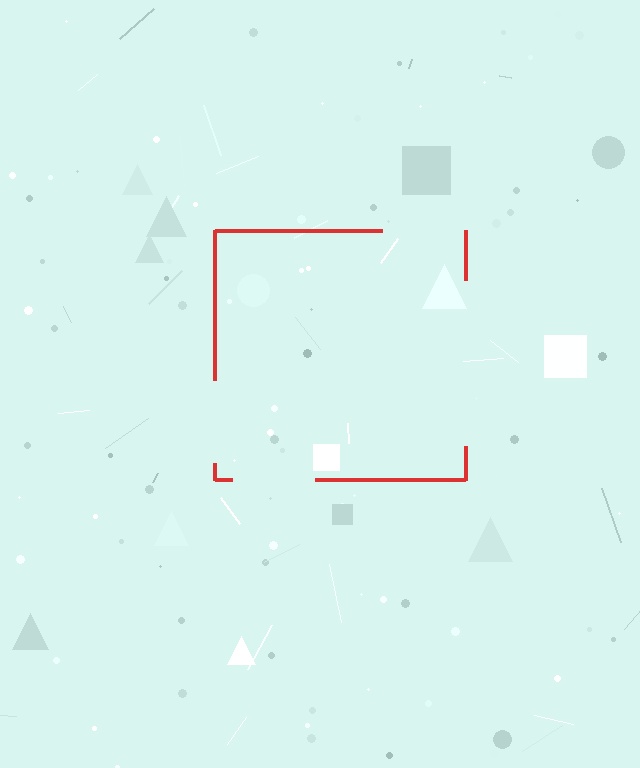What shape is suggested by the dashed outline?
The dashed outline suggests a square.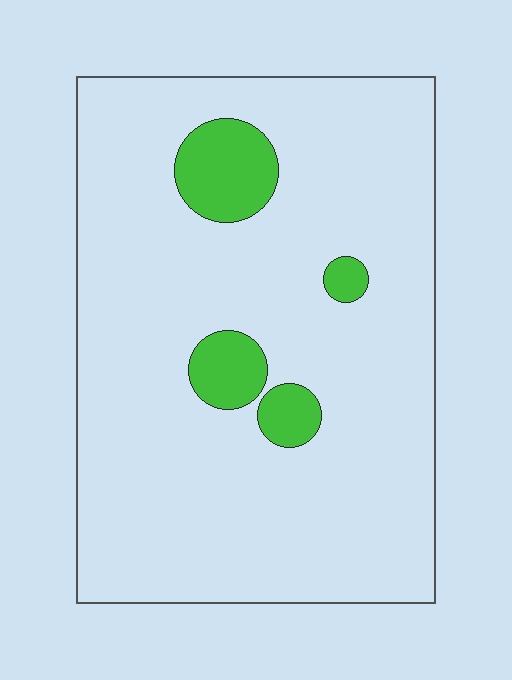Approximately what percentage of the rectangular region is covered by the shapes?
Approximately 10%.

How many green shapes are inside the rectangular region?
4.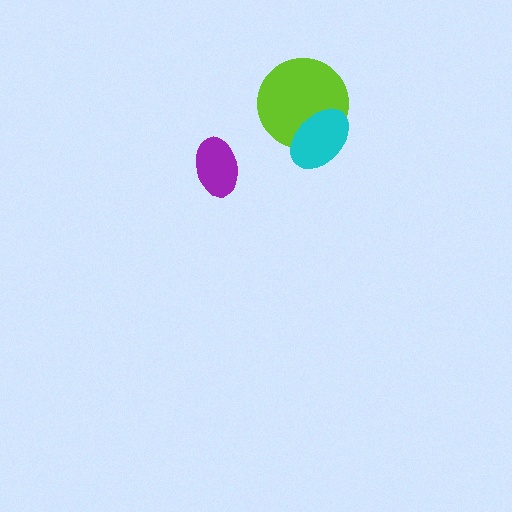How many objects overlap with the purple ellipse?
0 objects overlap with the purple ellipse.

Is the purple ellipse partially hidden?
No, no other shape covers it.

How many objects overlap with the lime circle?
1 object overlaps with the lime circle.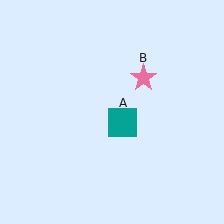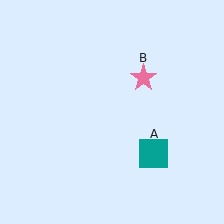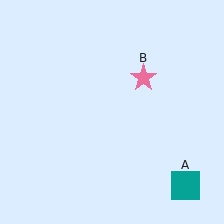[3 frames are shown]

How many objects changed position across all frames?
1 object changed position: teal square (object A).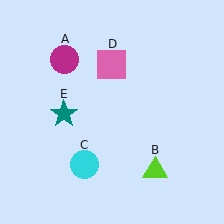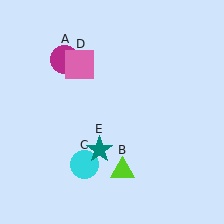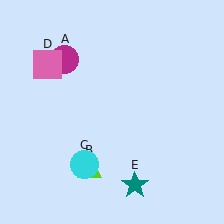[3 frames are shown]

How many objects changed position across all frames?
3 objects changed position: lime triangle (object B), pink square (object D), teal star (object E).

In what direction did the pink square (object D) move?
The pink square (object D) moved left.